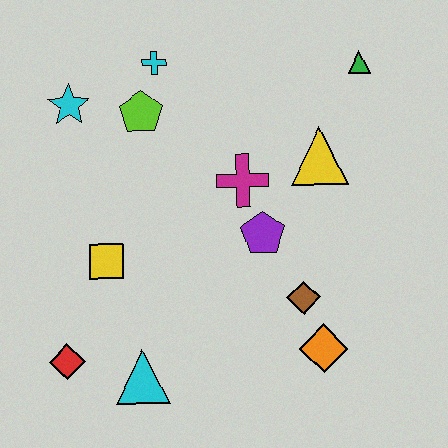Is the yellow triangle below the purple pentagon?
No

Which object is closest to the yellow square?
The red diamond is closest to the yellow square.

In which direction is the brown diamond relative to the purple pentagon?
The brown diamond is below the purple pentagon.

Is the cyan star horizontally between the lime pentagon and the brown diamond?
No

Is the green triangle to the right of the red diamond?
Yes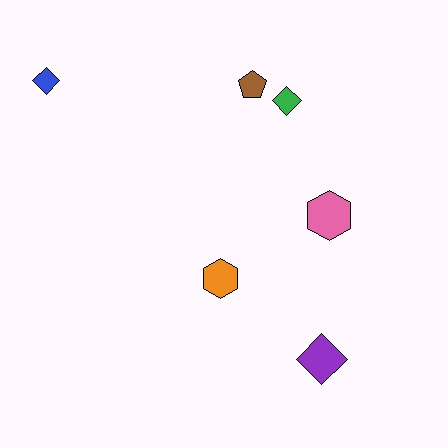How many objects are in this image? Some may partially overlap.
There are 6 objects.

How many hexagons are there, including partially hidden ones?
There are 2 hexagons.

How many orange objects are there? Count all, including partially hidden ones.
There is 1 orange object.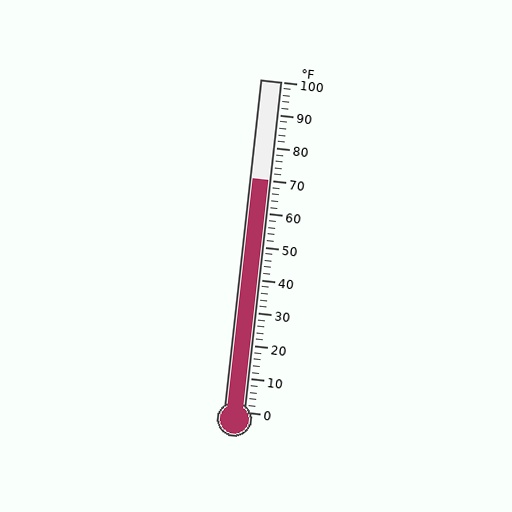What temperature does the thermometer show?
The thermometer shows approximately 70°F.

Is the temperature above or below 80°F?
The temperature is below 80°F.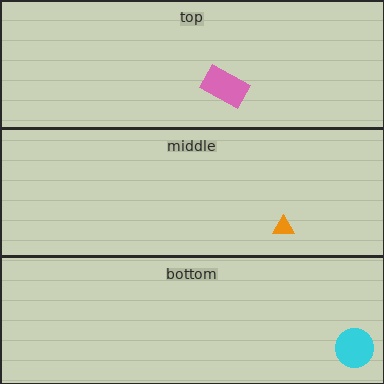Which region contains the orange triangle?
The middle region.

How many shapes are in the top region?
1.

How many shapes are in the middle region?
1.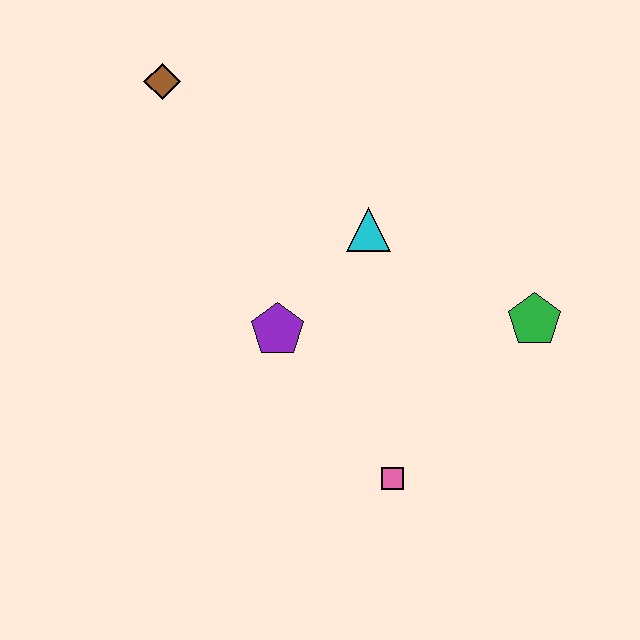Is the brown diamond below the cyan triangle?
No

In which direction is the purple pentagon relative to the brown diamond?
The purple pentagon is below the brown diamond.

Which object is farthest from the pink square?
The brown diamond is farthest from the pink square.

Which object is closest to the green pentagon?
The cyan triangle is closest to the green pentagon.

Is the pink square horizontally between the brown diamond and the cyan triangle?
No